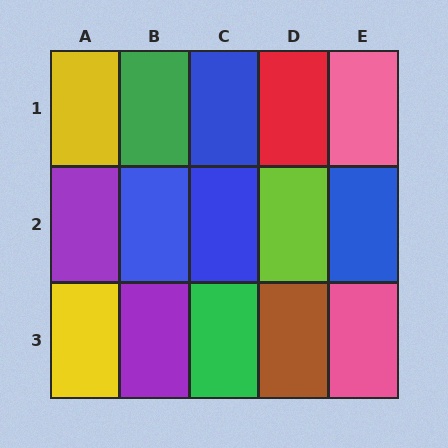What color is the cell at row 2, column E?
Blue.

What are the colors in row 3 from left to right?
Yellow, purple, green, brown, pink.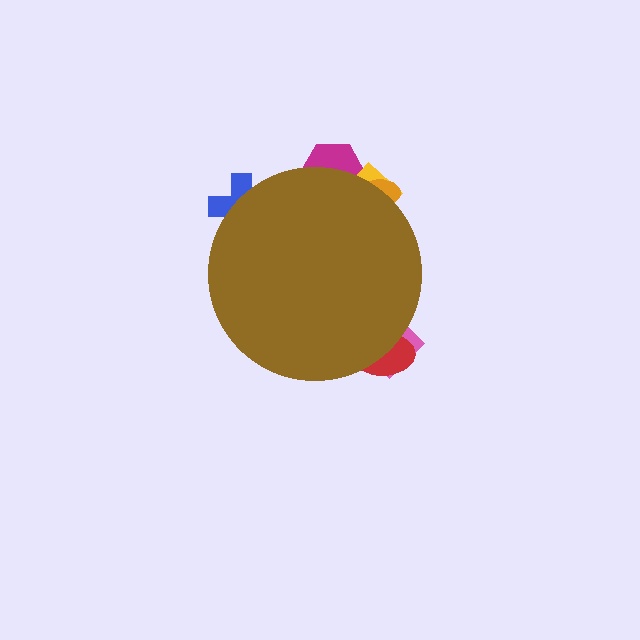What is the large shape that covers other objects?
A brown circle.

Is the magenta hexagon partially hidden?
Yes, the magenta hexagon is partially hidden behind the brown circle.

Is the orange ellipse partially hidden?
Yes, the orange ellipse is partially hidden behind the brown circle.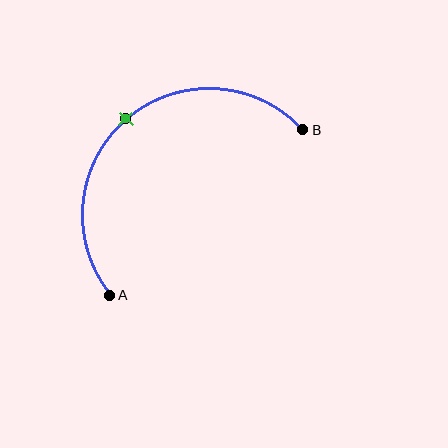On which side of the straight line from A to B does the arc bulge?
The arc bulges above and to the left of the straight line connecting A and B.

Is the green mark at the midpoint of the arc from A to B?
Yes. The green mark lies on the arc at equal arc-length from both A and B — it is the arc midpoint.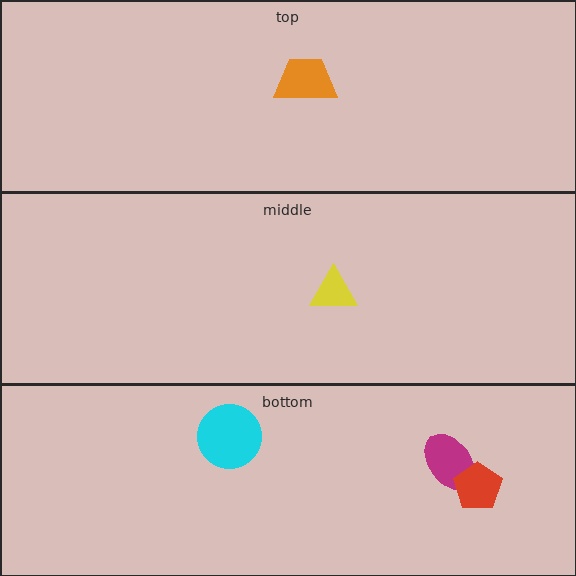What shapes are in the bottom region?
The magenta ellipse, the cyan circle, the red pentagon.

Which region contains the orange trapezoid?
The top region.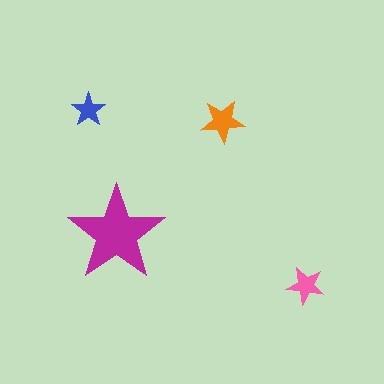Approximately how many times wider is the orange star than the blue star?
About 1.5 times wider.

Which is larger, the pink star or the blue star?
The pink one.